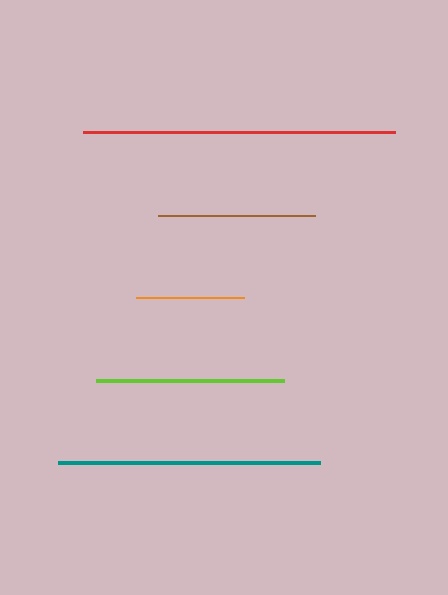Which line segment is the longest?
The red line is the longest at approximately 312 pixels.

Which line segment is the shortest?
The orange line is the shortest at approximately 108 pixels.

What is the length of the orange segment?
The orange segment is approximately 108 pixels long.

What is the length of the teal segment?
The teal segment is approximately 261 pixels long.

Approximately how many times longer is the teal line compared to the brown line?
The teal line is approximately 1.7 times the length of the brown line.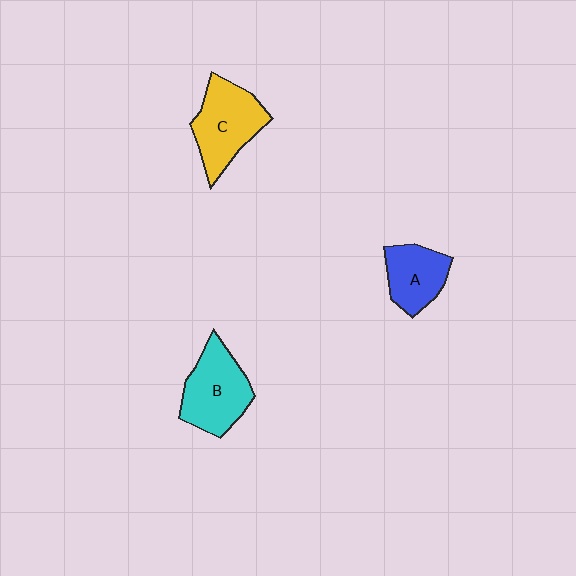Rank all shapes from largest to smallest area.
From largest to smallest: C (yellow), B (cyan), A (blue).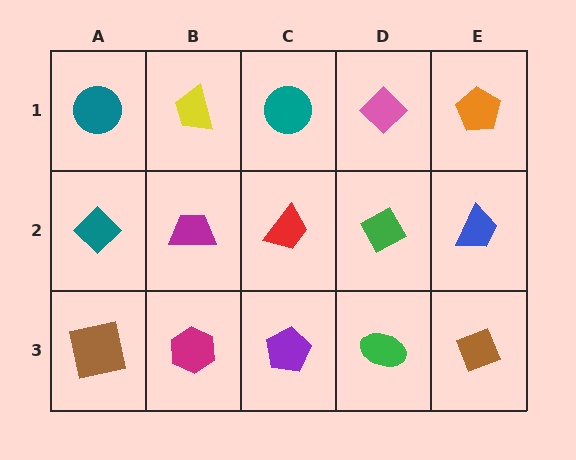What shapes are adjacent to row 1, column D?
A green diamond (row 2, column D), a teal circle (row 1, column C), an orange pentagon (row 1, column E).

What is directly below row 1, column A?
A teal diamond.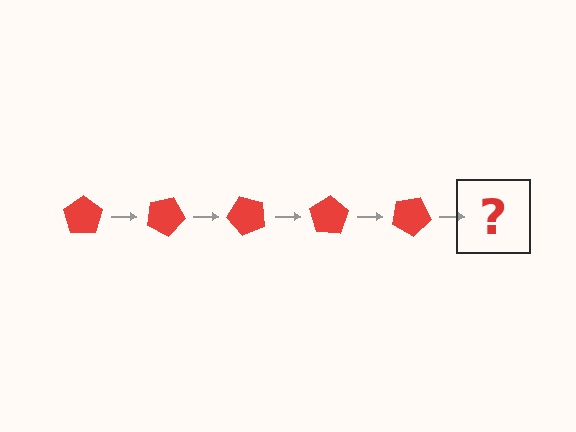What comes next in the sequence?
The next element should be a red pentagon rotated 125 degrees.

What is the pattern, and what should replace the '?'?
The pattern is that the pentagon rotates 25 degrees each step. The '?' should be a red pentagon rotated 125 degrees.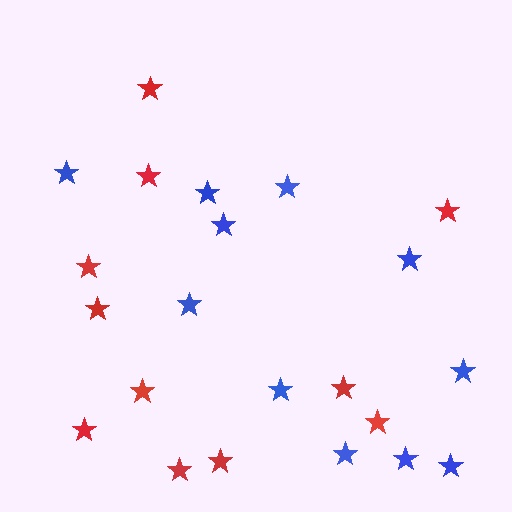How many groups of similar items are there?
There are 2 groups: one group of red stars (11) and one group of blue stars (11).